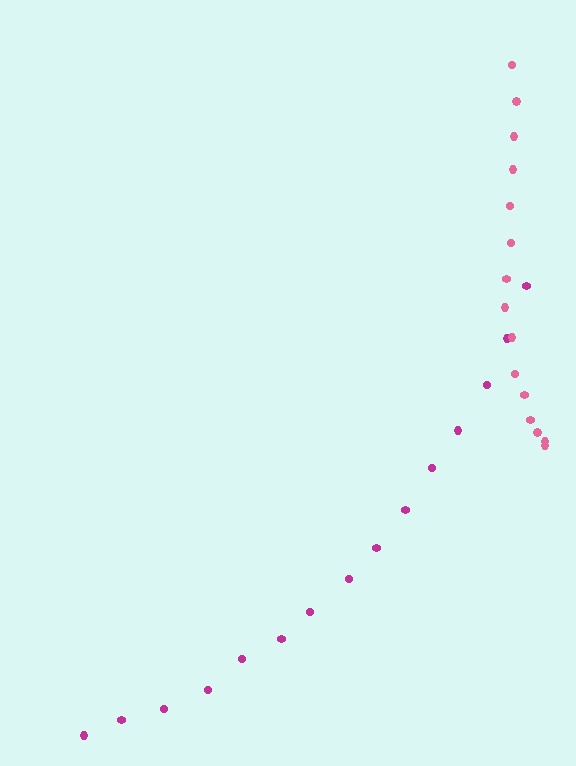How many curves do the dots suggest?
There are 2 distinct paths.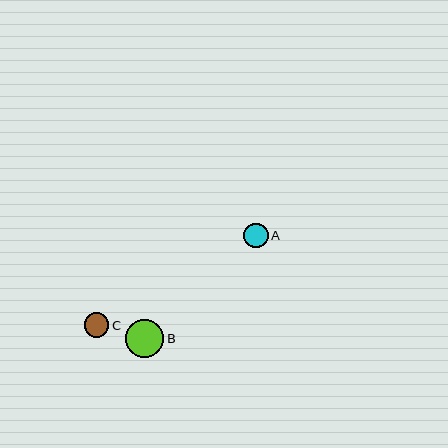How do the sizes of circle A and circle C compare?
Circle A and circle C are approximately the same size.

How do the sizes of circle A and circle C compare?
Circle A and circle C are approximately the same size.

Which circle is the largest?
Circle B is the largest with a size of approximately 38 pixels.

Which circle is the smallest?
Circle C is the smallest with a size of approximately 25 pixels.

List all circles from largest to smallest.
From largest to smallest: B, A, C.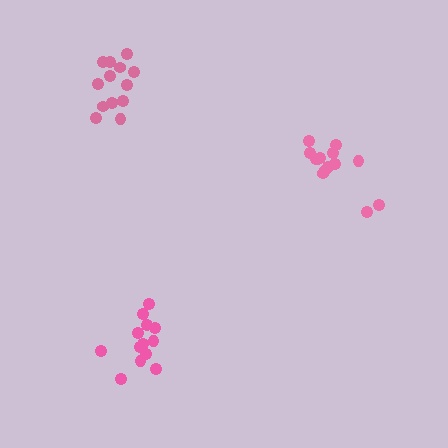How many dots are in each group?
Group 1: 14 dots, Group 2: 13 dots, Group 3: 13 dots (40 total).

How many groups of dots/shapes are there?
There are 3 groups.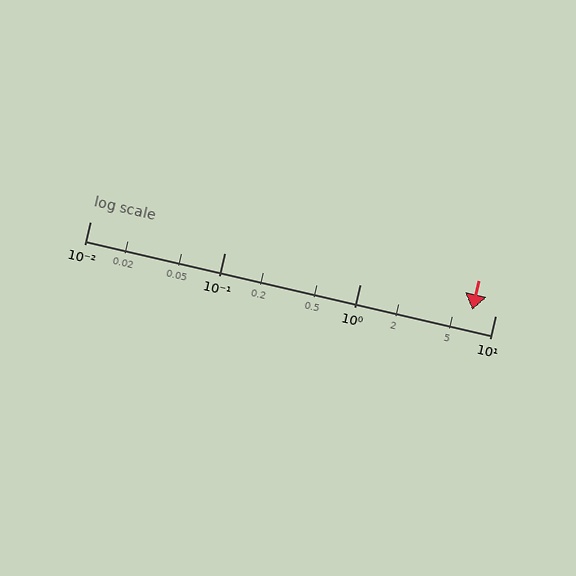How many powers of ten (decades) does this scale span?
The scale spans 3 decades, from 0.01 to 10.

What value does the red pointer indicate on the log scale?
The pointer indicates approximately 6.8.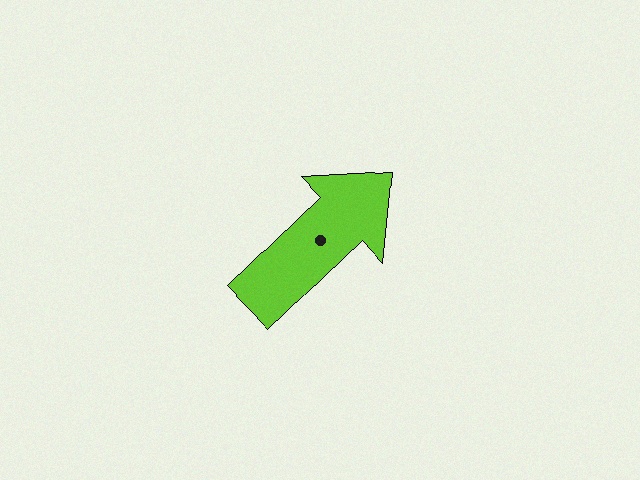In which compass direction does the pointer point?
Northeast.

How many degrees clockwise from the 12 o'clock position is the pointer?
Approximately 46 degrees.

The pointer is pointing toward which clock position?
Roughly 2 o'clock.